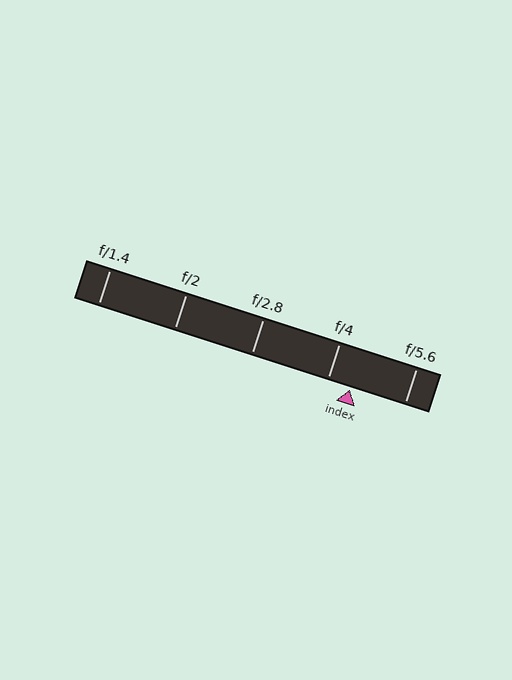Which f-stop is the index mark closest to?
The index mark is closest to f/4.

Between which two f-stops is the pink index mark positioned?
The index mark is between f/4 and f/5.6.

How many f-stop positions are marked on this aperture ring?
There are 5 f-stop positions marked.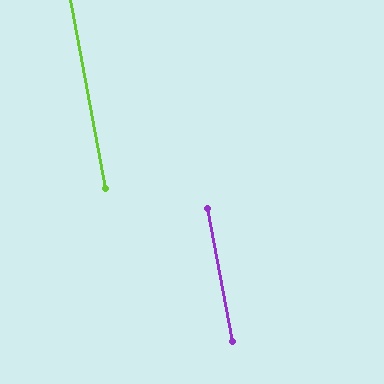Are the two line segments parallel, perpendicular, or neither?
Parallel — their directions differ by only 0.3°.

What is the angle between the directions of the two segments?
Approximately 0 degrees.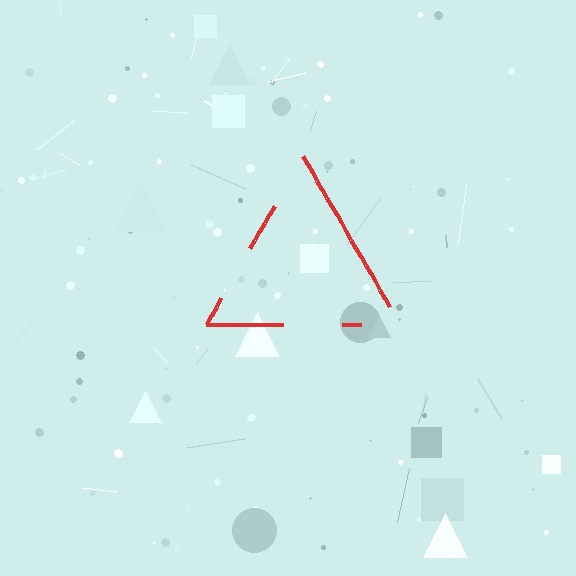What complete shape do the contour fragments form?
The contour fragments form a triangle.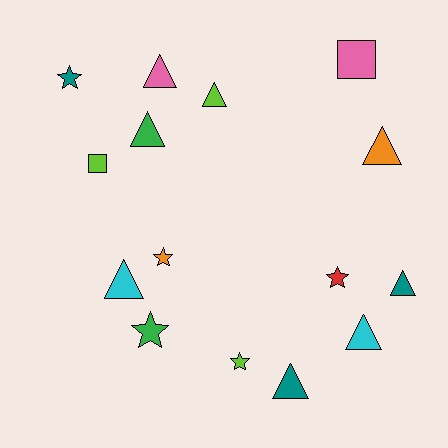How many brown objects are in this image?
There are no brown objects.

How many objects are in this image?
There are 15 objects.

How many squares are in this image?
There are 2 squares.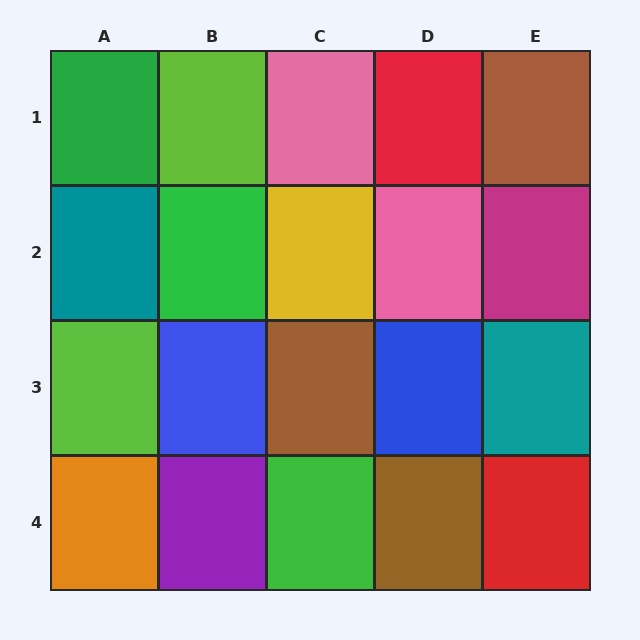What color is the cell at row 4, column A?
Orange.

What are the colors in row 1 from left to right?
Green, lime, pink, red, brown.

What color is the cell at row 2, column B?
Green.